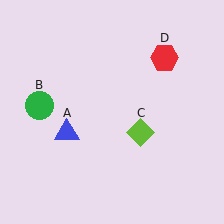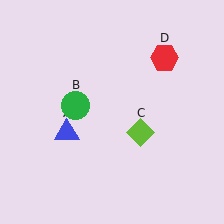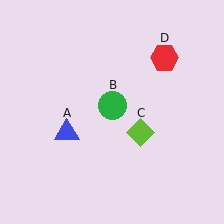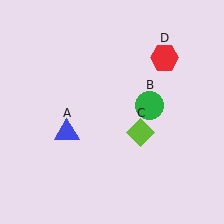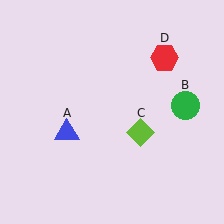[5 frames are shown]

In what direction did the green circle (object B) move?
The green circle (object B) moved right.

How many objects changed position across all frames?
1 object changed position: green circle (object B).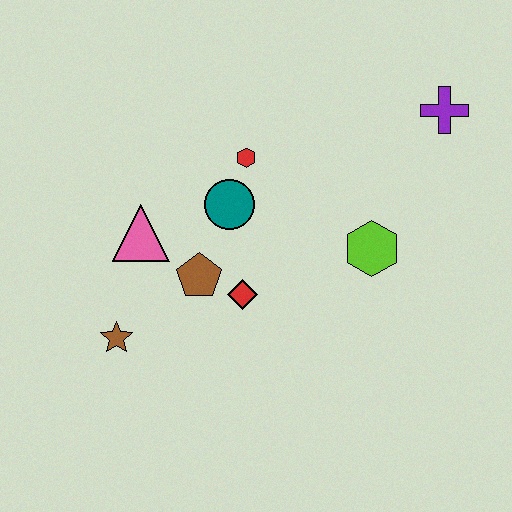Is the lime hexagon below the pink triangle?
Yes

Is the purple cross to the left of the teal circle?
No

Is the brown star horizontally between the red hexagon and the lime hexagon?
No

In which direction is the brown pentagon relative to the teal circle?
The brown pentagon is below the teal circle.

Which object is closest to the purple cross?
The lime hexagon is closest to the purple cross.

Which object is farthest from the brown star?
The purple cross is farthest from the brown star.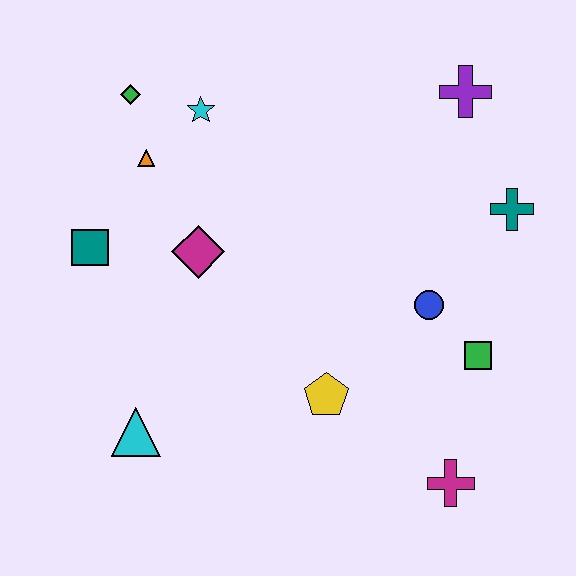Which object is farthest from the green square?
The green diamond is farthest from the green square.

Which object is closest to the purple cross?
The teal cross is closest to the purple cross.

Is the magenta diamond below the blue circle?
No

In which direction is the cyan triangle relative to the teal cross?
The cyan triangle is to the left of the teal cross.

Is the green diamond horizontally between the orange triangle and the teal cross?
No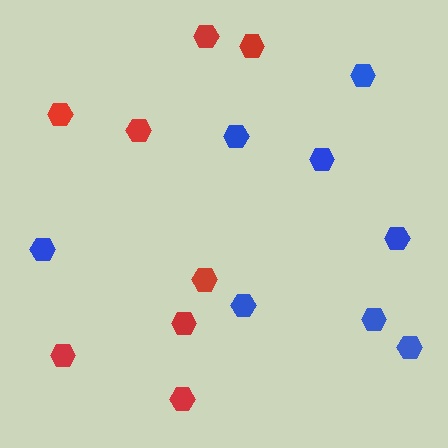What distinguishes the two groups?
There are 2 groups: one group of red hexagons (8) and one group of blue hexagons (8).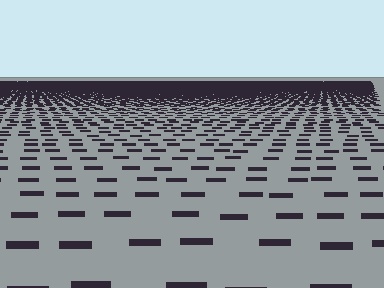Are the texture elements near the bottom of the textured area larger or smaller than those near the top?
Larger. Near the bottom, elements are closer to the viewer and appear at a bigger on-screen size.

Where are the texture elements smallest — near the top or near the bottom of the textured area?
Near the top.